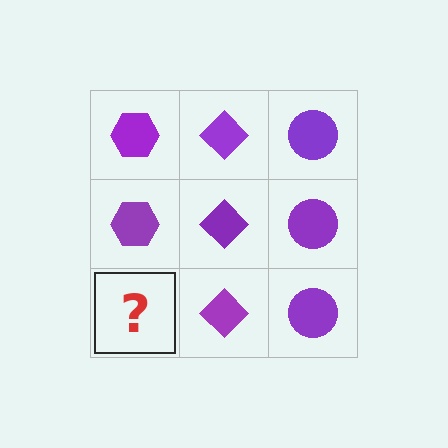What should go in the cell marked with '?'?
The missing cell should contain a purple hexagon.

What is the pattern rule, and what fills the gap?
The rule is that each column has a consistent shape. The gap should be filled with a purple hexagon.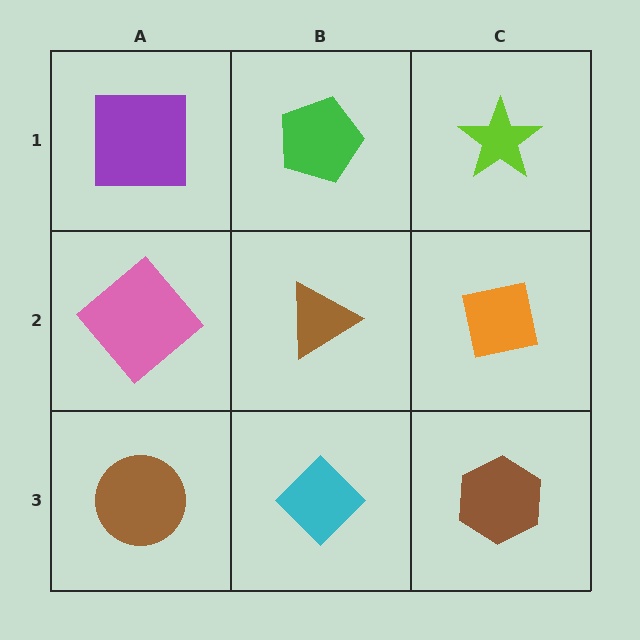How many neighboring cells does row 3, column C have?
2.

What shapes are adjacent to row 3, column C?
An orange square (row 2, column C), a cyan diamond (row 3, column B).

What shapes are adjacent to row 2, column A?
A purple square (row 1, column A), a brown circle (row 3, column A), a brown triangle (row 2, column B).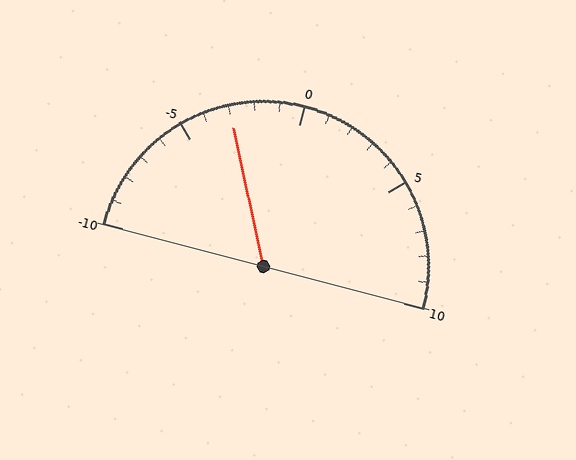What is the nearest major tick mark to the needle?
The nearest major tick mark is -5.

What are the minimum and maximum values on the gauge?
The gauge ranges from -10 to 10.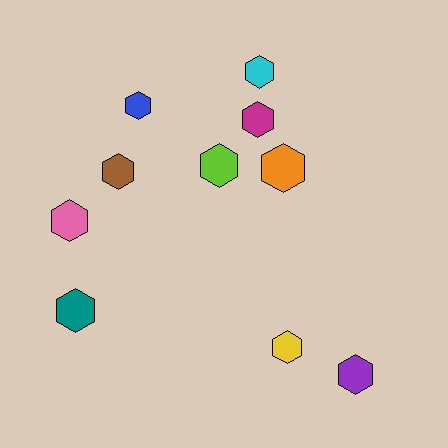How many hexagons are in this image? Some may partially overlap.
There are 10 hexagons.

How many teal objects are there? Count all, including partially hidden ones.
There is 1 teal object.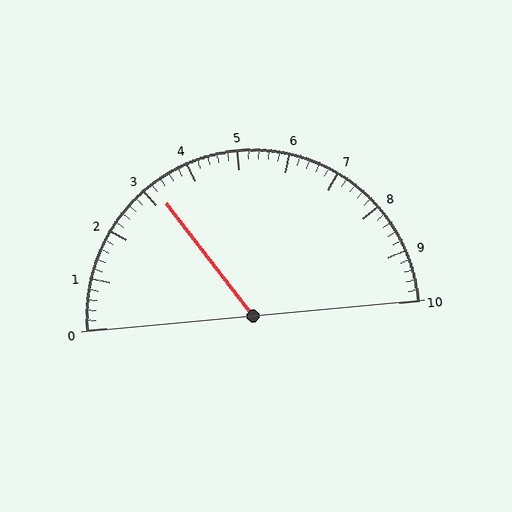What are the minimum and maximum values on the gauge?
The gauge ranges from 0 to 10.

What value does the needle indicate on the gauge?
The needle indicates approximately 3.2.